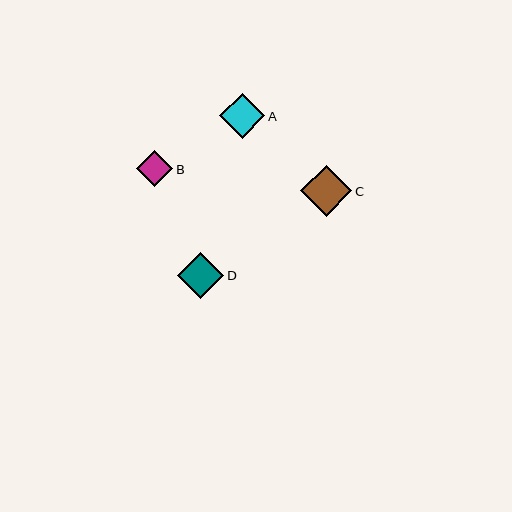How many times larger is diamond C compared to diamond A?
Diamond C is approximately 1.1 times the size of diamond A.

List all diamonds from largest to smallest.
From largest to smallest: C, D, A, B.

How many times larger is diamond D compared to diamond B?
Diamond D is approximately 1.3 times the size of diamond B.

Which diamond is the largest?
Diamond C is the largest with a size of approximately 51 pixels.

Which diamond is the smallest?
Diamond B is the smallest with a size of approximately 36 pixels.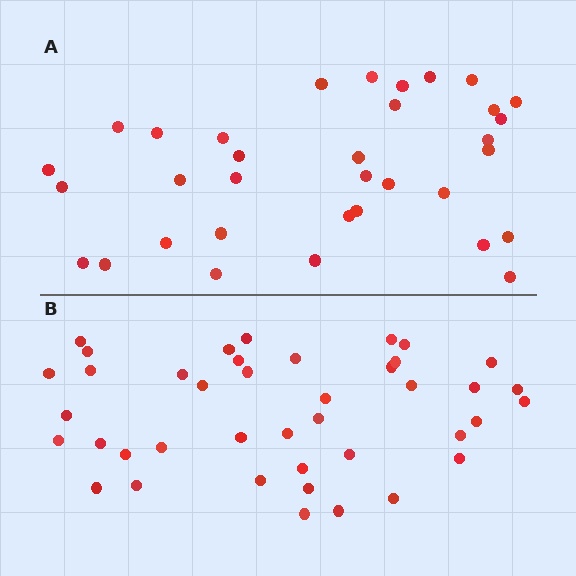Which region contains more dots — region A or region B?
Region B (the bottom region) has more dots.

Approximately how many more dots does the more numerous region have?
Region B has roughly 8 or so more dots than region A.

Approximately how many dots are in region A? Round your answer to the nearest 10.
About 30 dots. (The exact count is 34, which rounds to 30.)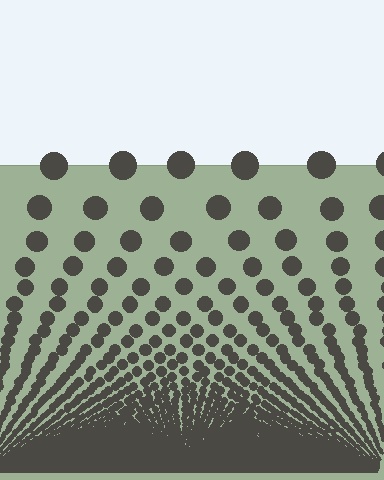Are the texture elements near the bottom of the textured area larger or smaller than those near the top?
Smaller. The gradient is inverted — elements near the bottom are smaller and denser.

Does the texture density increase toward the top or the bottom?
Density increases toward the bottom.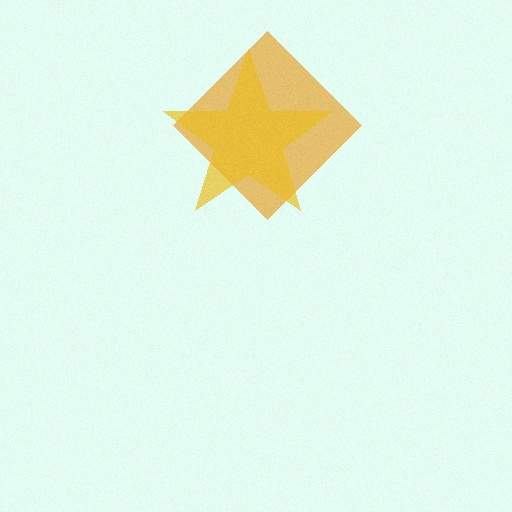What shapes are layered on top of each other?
The layered shapes are: an orange diamond, a yellow star.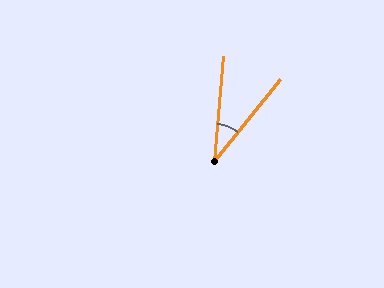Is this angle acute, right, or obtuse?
It is acute.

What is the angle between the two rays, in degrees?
Approximately 34 degrees.